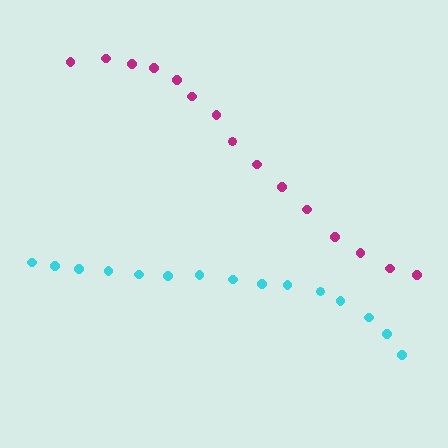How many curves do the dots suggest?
There are 2 distinct paths.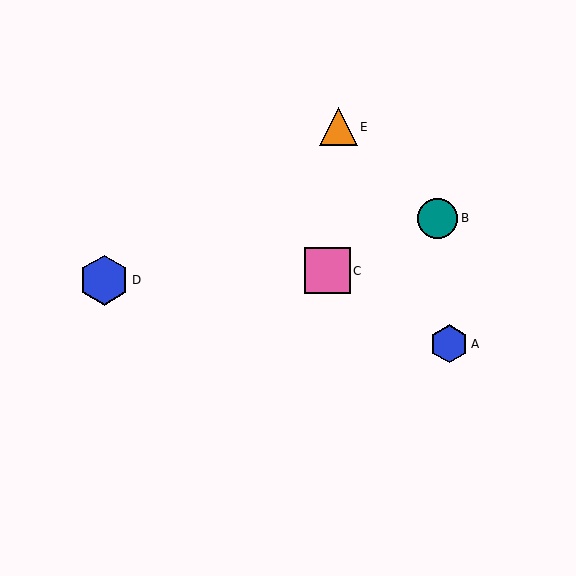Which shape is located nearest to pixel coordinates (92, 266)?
The blue hexagon (labeled D) at (104, 280) is nearest to that location.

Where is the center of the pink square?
The center of the pink square is at (328, 271).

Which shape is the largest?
The blue hexagon (labeled D) is the largest.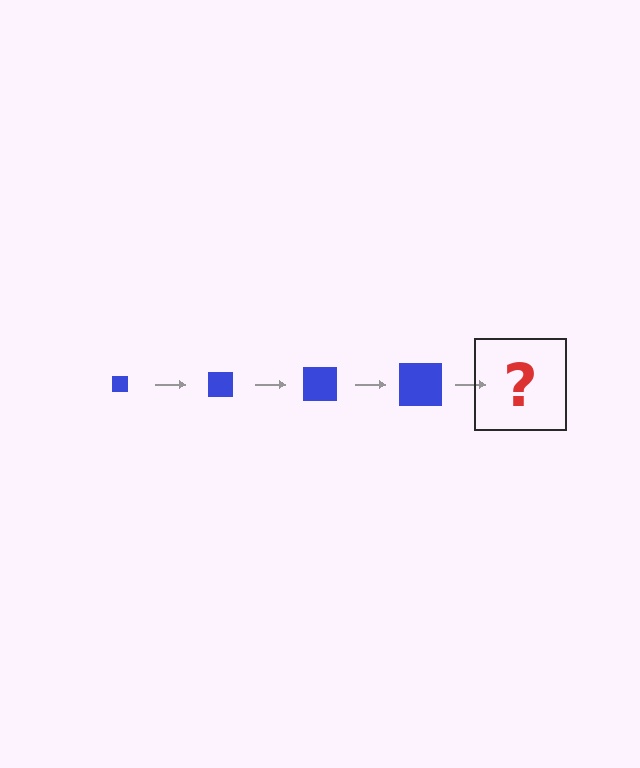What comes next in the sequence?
The next element should be a blue square, larger than the previous one.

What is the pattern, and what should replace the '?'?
The pattern is that the square gets progressively larger each step. The '?' should be a blue square, larger than the previous one.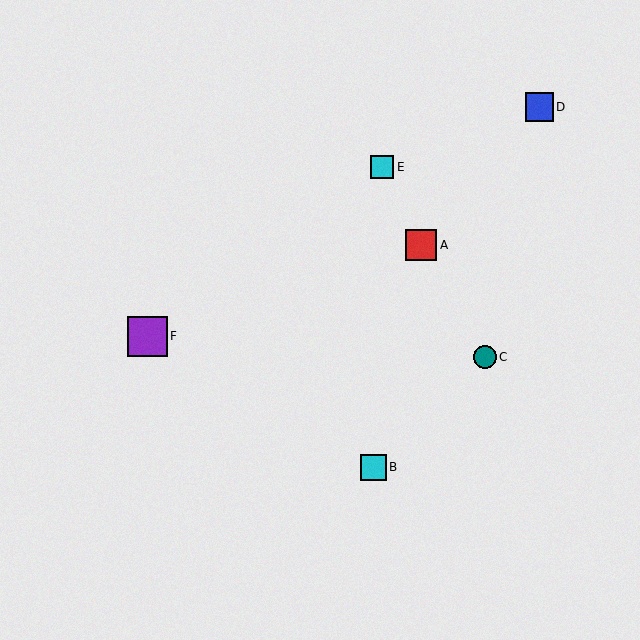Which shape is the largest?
The purple square (labeled F) is the largest.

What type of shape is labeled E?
Shape E is a cyan square.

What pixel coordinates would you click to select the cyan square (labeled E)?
Click at (382, 167) to select the cyan square E.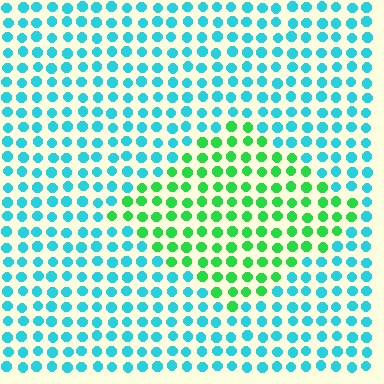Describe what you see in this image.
The image is filled with small cyan elements in a uniform arrangement. A diamond-shaped region is visible where the elements are tinted to a slightly different hue, forming a subtle color boundary.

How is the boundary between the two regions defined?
The boundary is defined purely by a slight shift in hue (about 53 degrees). Spacing, size, and orientation are identical on both sides.